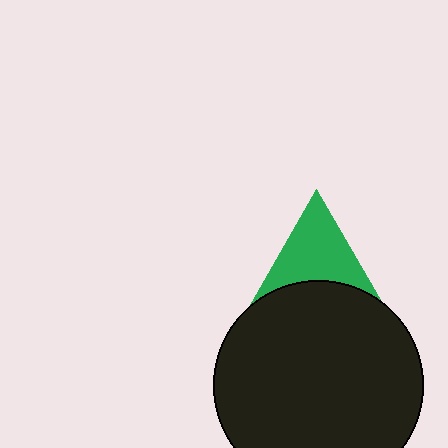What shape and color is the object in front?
The object in front is a black circle.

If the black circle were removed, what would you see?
You would see the complete green triangle.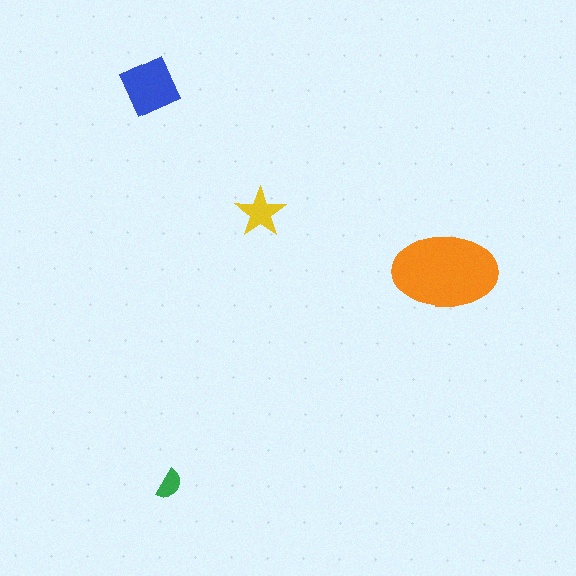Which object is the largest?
The orange ellipse.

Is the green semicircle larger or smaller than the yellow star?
Smaller.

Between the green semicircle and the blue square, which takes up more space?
The blue square.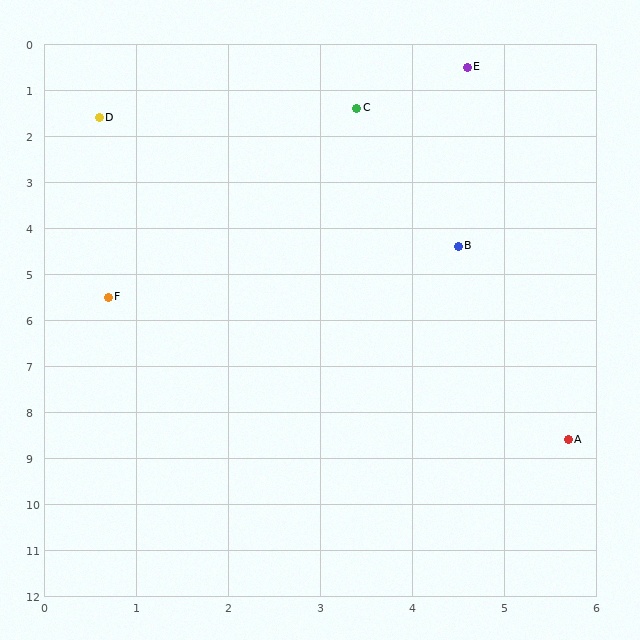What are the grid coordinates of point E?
Point E is at approximately (4.6, 0.5).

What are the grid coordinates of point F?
Point F is at approximately (0.7, 5.5).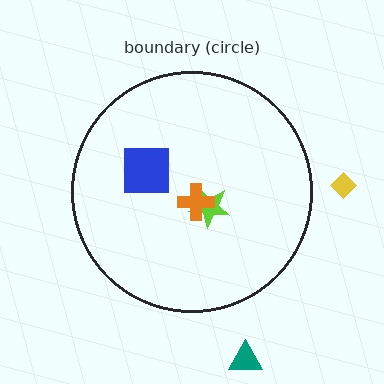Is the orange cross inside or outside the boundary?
Inside.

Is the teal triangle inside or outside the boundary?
Outside.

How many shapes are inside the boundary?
3 inside, 2 outside.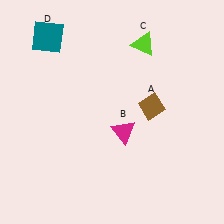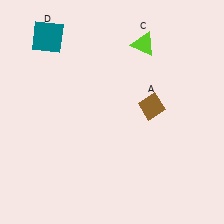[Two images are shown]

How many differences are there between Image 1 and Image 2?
There is 1 difference between the two images.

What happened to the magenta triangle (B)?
The magenta triangle (B) was removed in Image 2. It was in the bottom-right area of Image 1.